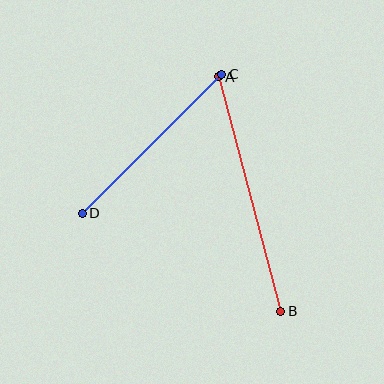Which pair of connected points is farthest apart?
Points A and B are farthest apart.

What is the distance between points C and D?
The distance is approximately 197 pixels.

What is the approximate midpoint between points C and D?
The midpoint is at approximately (152, 144) pixels.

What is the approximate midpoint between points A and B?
The midpoint is at approximately (250, 194) pixels.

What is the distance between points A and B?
The distance is approximately 243 pixels.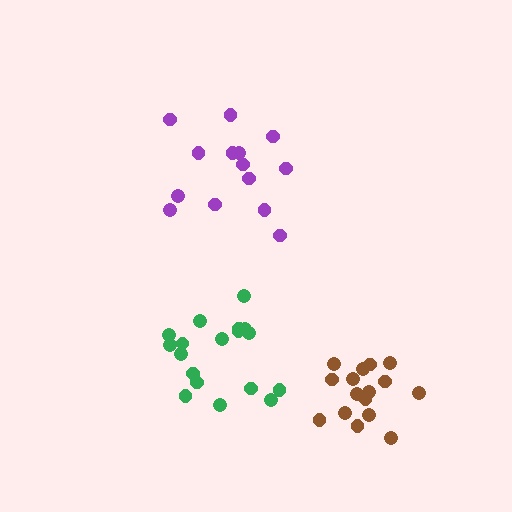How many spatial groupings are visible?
There are 3 spatial groupings.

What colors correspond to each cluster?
The clusters are colored: green, brown, purple.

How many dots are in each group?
Group 1: 18 dots, Group 2: 16 dots, Group 3: 14 dots (48 total).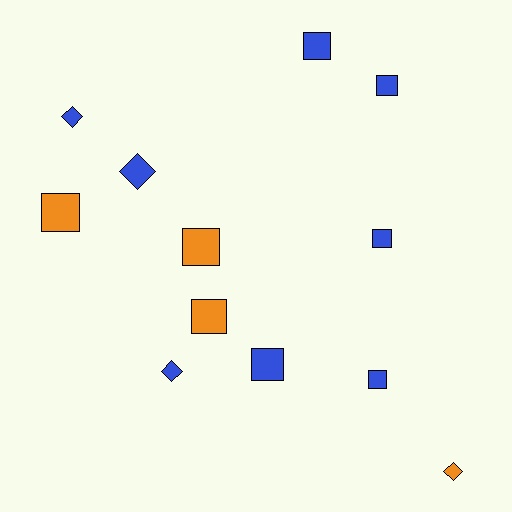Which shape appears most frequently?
Square, with 8 objects.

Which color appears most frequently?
Blue, with 8 objects.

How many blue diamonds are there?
There are 3 blue diamonds.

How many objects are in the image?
There are 12 objects.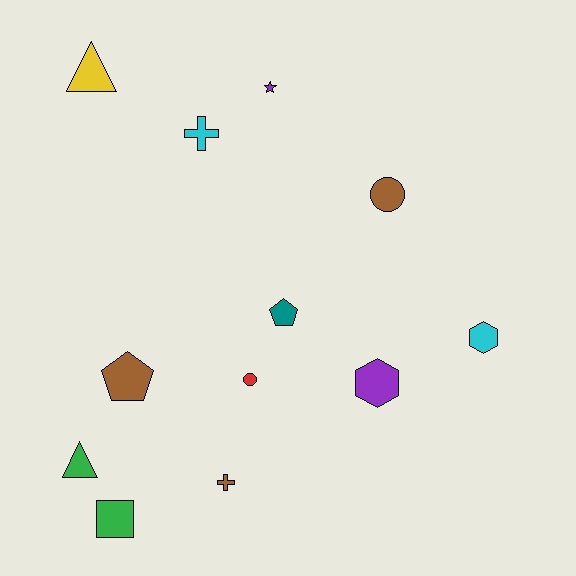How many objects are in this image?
There are 12 objects.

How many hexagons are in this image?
There are 2 hexagons.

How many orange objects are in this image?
There are no orange objects.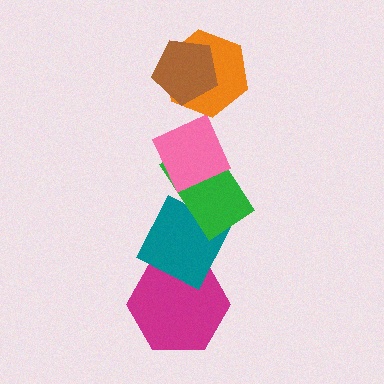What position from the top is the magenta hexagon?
The magenta hexagon is 6th from the top.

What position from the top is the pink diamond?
The pink diamond is 3rd from the top.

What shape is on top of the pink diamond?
The orange hexagon is on top of the pink diamond.